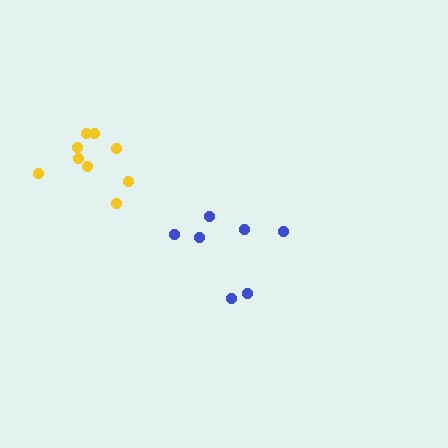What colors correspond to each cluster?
The clusters are colored: yellow, blue.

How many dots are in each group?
Group 1: 9 dots, Group 2: 7 dots (16 total).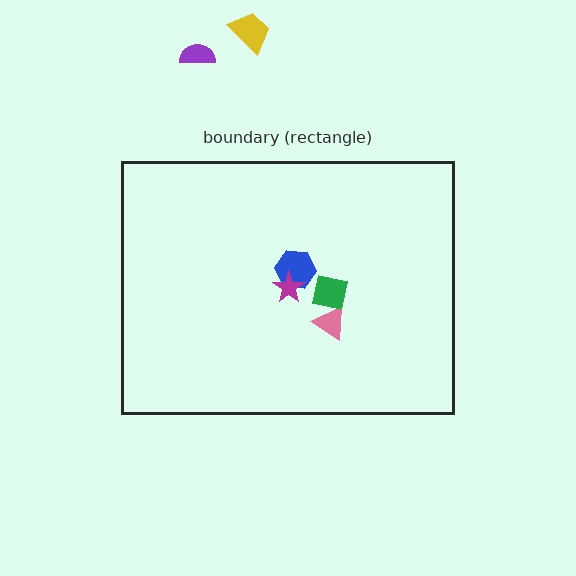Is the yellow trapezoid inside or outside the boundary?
Outside.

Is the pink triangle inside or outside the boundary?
Inside.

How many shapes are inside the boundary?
4 inside, 2 outside.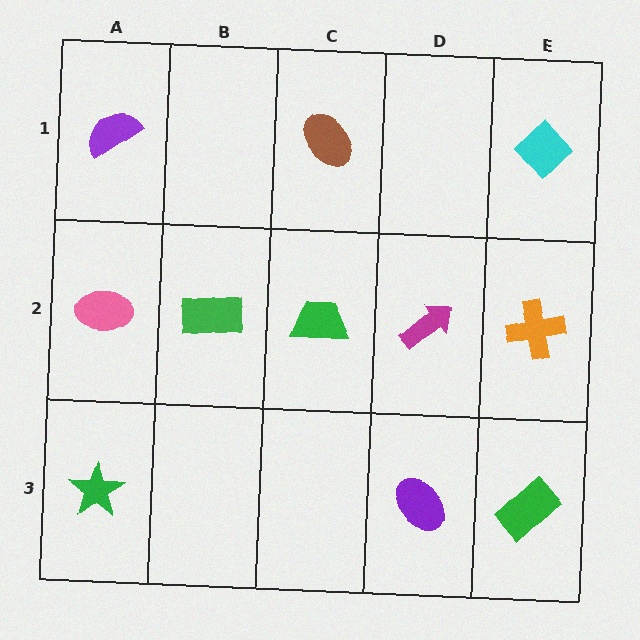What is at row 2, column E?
An orange cross.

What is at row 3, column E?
A green rectangle.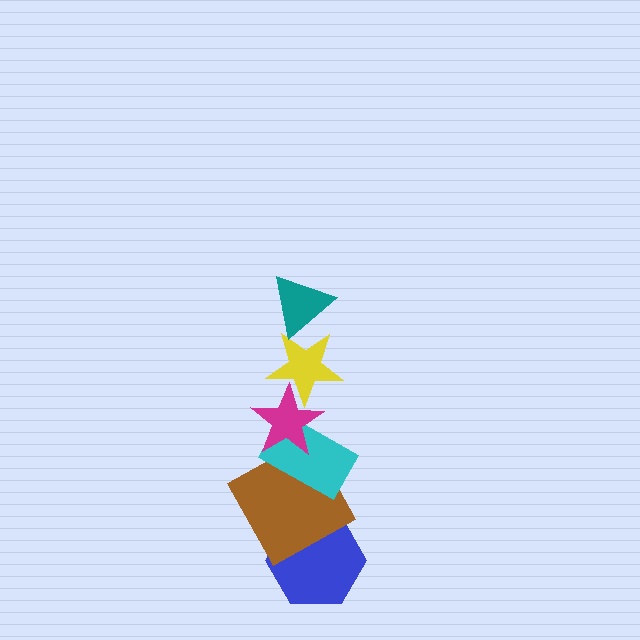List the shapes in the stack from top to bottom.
From top to bottom: the teal triangle, the yellow star, the magenta star, the cyan rectangle, the brown square, the blue hexagon.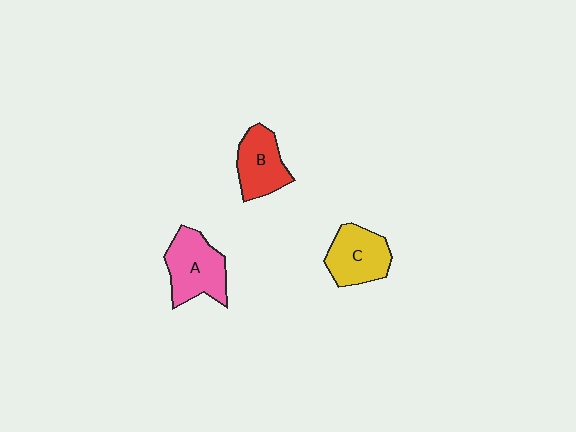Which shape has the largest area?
Shape A (pink).